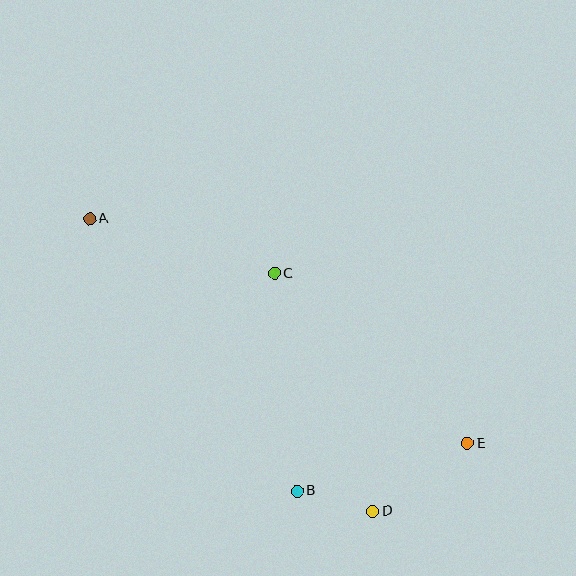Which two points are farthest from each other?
Points A and E are farthest from each other.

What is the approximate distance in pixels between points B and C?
The distance between B and C is approximately 218 pixels.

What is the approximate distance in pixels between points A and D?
The distance between A and D is approximately 407 pixels.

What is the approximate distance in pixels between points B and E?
The distance between B and E is approximately 177 pixels.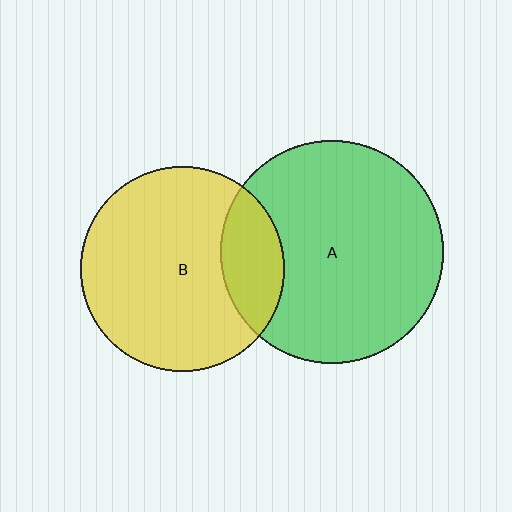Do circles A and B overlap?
Yes.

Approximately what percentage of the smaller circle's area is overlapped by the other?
Approximately 20%.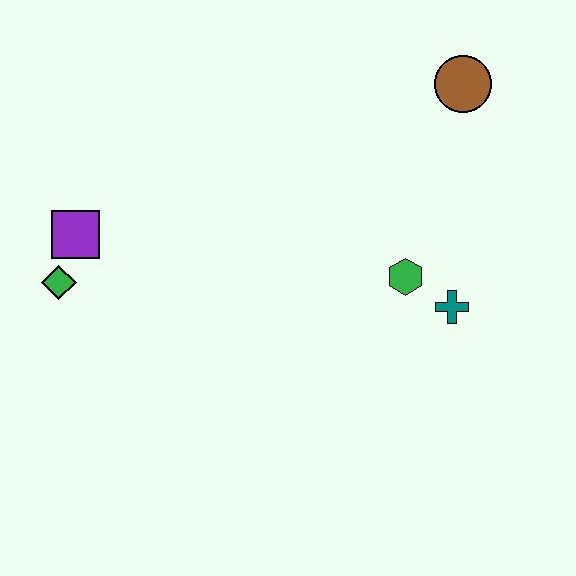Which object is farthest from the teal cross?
The green diamond is farthest from the teal cross.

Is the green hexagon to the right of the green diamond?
Yes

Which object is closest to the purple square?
The green diamond is closest to the purple square.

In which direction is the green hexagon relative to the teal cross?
The green hexagon is to the left of the teal cross.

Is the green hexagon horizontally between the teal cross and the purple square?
Yes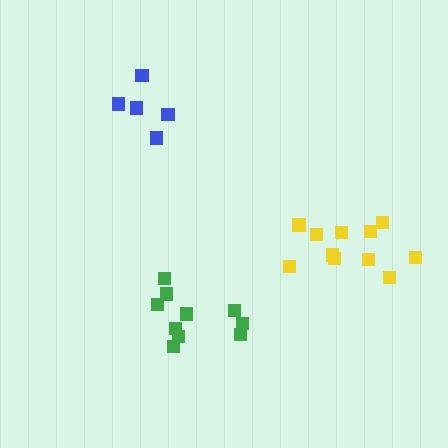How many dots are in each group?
Group 1: 10 dots, Group 2: 11 dots, Group 3: 5 dots (26 total).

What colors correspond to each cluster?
The clusters are colored: green, yellow, blue.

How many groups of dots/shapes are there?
There are 3 groups.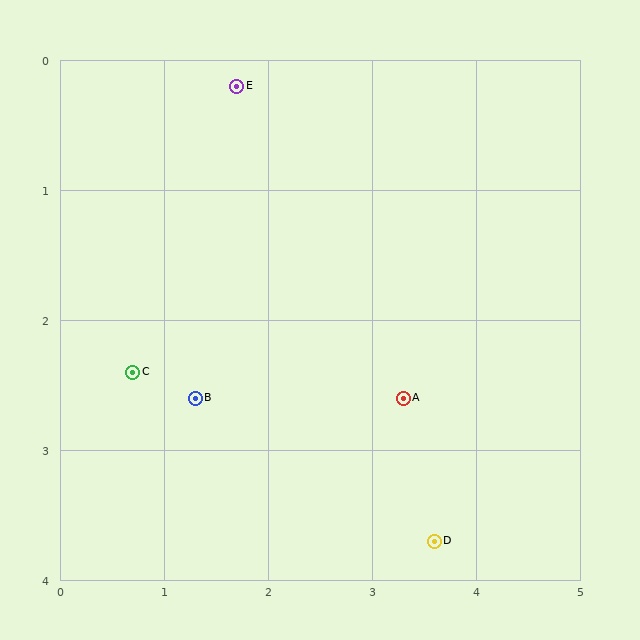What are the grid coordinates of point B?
Point B is at approximately (1.3, 2.6).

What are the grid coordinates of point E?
Point E is at approximately (1.7, 0.2).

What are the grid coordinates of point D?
Point D is at approximately (3.6, 3.7).